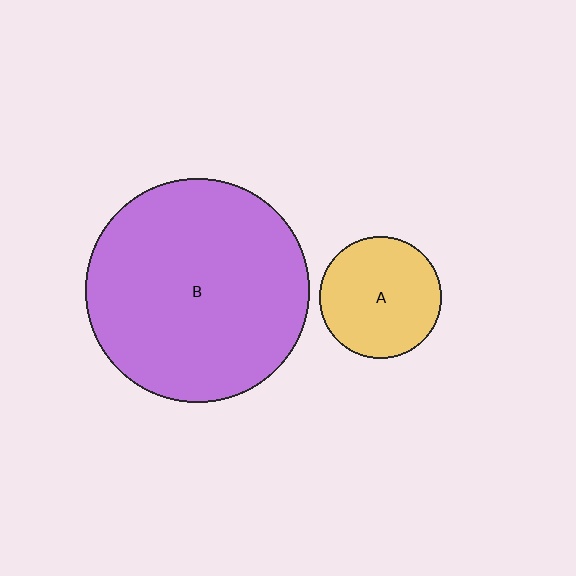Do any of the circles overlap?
No, none of the circles overlap.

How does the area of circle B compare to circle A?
Approximately 3.4 times.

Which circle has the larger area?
Circle B (purple).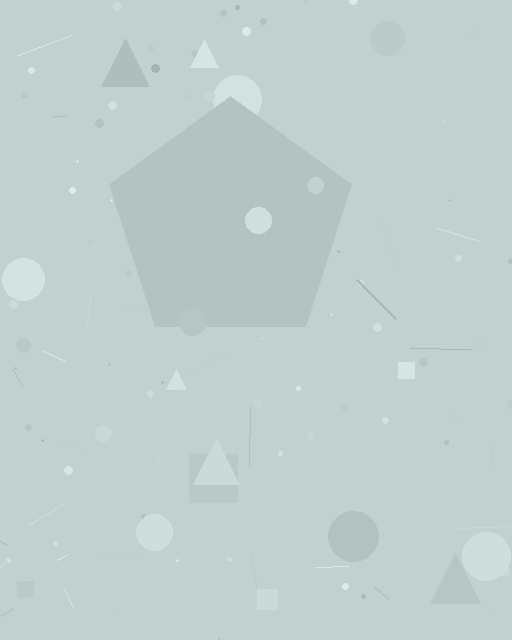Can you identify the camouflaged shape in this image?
The camouflaged shape is a pentagon.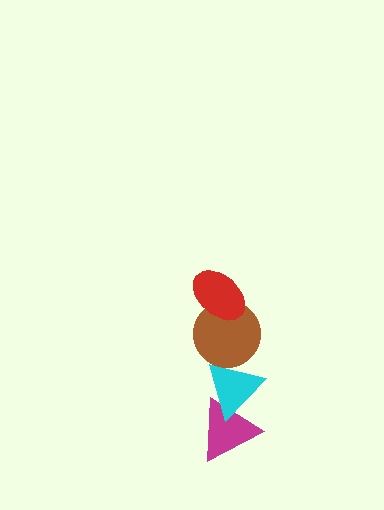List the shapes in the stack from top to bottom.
From top to bottom: the red ellipse, the brown circle, the cyan triangle, the magenta triangle.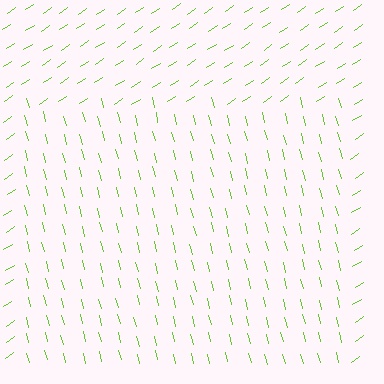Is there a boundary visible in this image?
Yes, there is a texture boundary formed by a change in line orientation.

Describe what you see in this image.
The image is filled with small lime line segments. A rectangle region in the image has lines oriented differently from the surrounding lines, creating a visible texture boundary.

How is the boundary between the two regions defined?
The boundary is defined purely by a change in line orientation (approximately 70 degrees difference). All lines are the same color and thickness.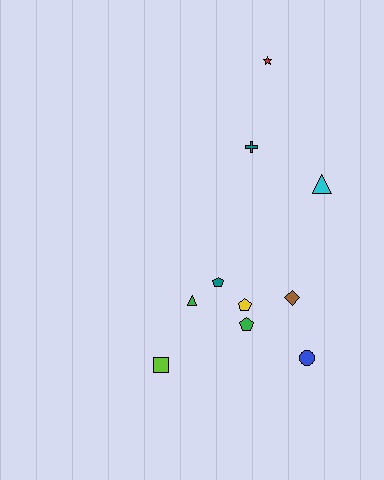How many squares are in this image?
There is 1 square.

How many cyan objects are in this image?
There is 1 cyan object.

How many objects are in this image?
There are 10 objects.